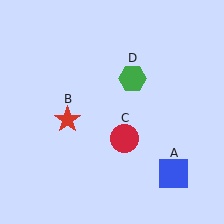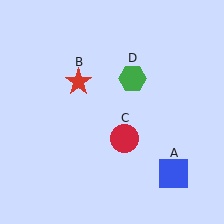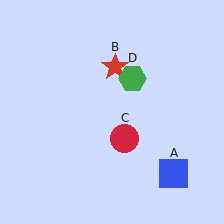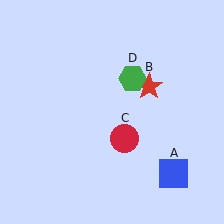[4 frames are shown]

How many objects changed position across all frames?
1 object changed position: red star (object B).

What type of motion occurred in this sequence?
The red star (object B) rotated clockwise around the center of the scene.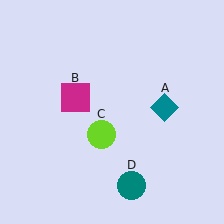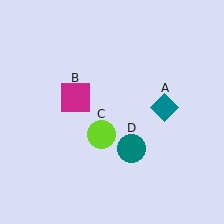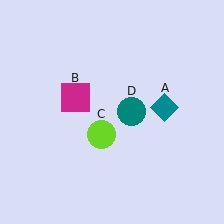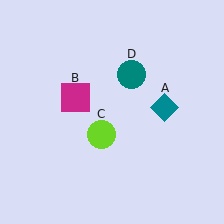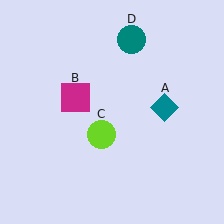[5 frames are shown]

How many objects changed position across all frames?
1 object changed position: teal circle (object D).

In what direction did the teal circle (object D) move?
The teal circle (object D) moved up.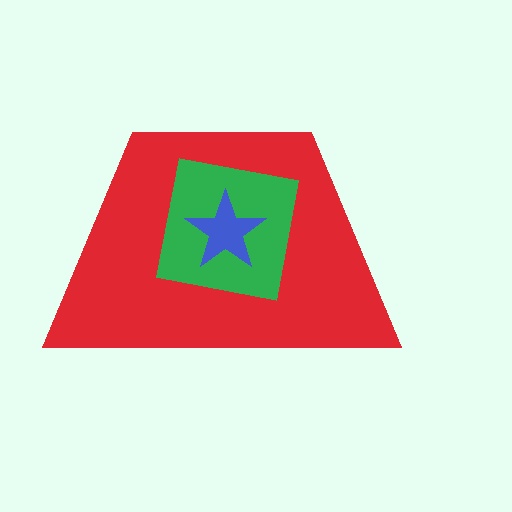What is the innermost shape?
The blue star.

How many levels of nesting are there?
3.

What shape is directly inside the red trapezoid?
The green square.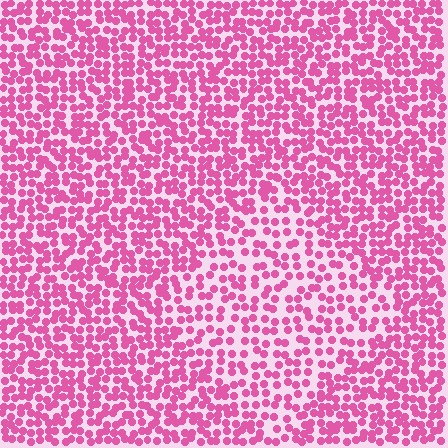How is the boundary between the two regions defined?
The boundary is defined by a change in element density (approximately 1.6x ratio). All elements are the same color, size, and shape.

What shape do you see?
I see a diamond.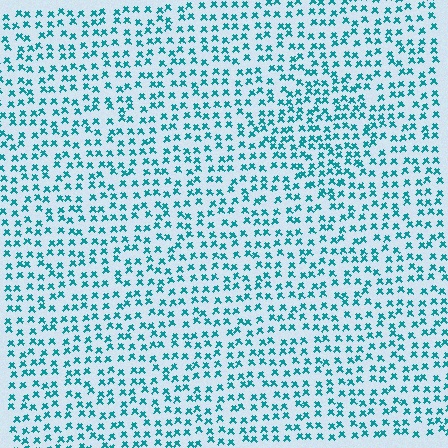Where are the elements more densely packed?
The elements are more densely packed inside the diamond boundary.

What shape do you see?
I see a diamond.